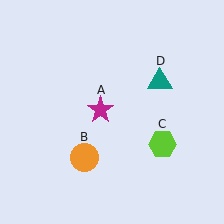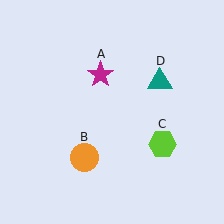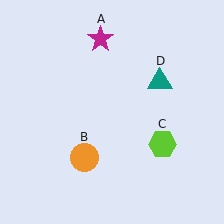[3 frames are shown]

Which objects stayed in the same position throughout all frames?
Orange circle (object B) and lime hexagon (object C) and teal triangle (object D) remained stationary.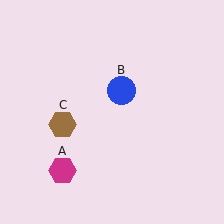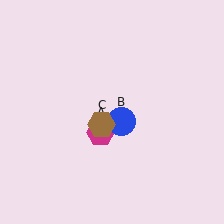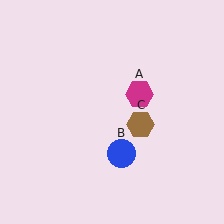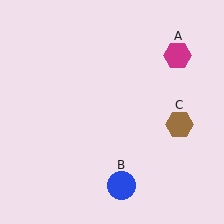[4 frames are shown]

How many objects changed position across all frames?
3 objects changed position: magenta hexagon (object A), blue circle (object B), brown hexagon (object C).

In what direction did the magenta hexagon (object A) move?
The magenta hexagon (object A) moved up and to the right.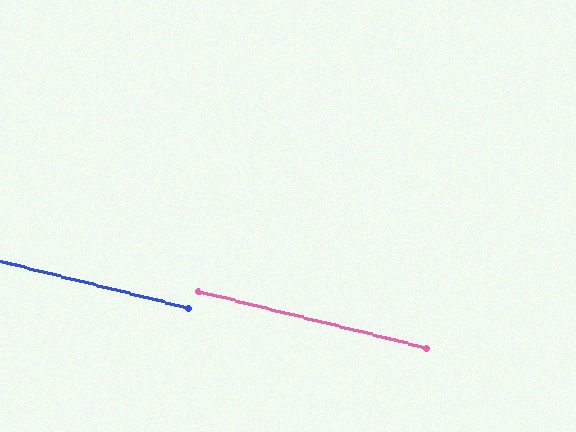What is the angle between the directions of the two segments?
Approximately 0 degrees.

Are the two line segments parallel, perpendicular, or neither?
Parallel — their directions differ by only 0.2°.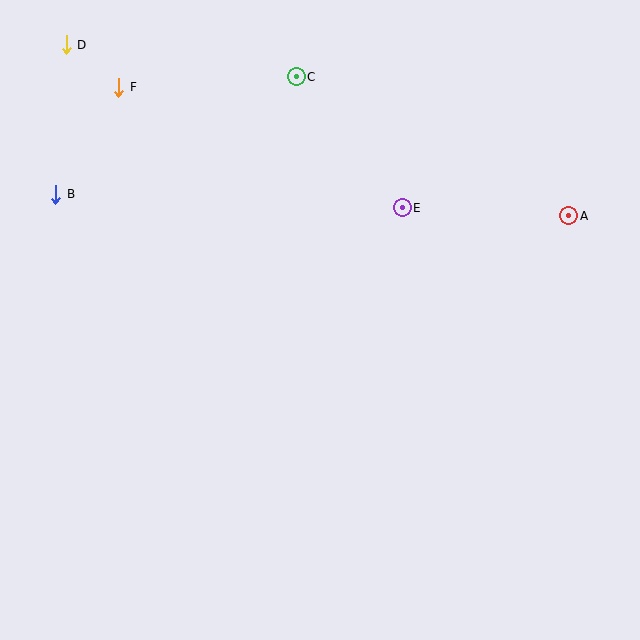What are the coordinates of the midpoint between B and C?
The midpoint between B and C is at (176, 135).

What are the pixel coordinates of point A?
Point A is at (569, 216).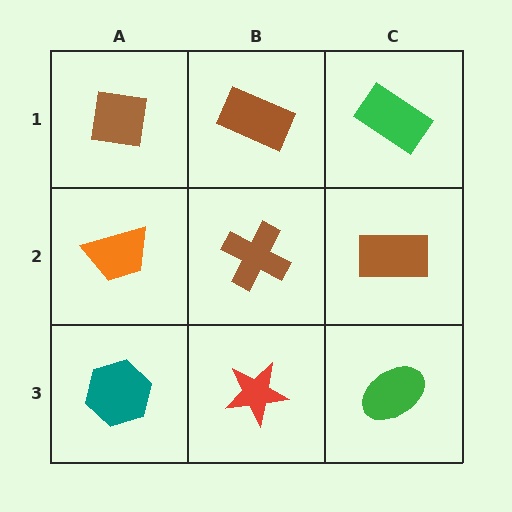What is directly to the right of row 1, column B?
A green rectangle.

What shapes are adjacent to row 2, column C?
A green rectangle (row 1, column C), a green ellipse (row 3, column C), a brown cross (row 2, column B).